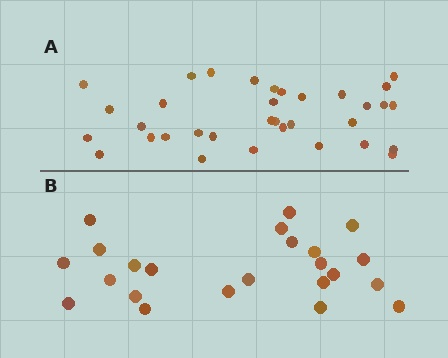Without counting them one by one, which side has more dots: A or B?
Region A (the top region) has more dots.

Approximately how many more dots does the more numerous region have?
Region A has roughly 12 or so more dots than region B.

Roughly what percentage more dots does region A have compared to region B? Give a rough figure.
About 50% more.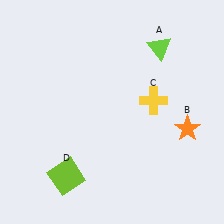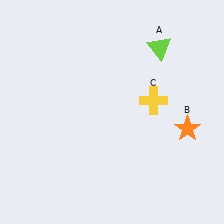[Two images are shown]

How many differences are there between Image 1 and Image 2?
There is 1 difference between the two images.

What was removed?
The lime square (D) was removed in Image 2.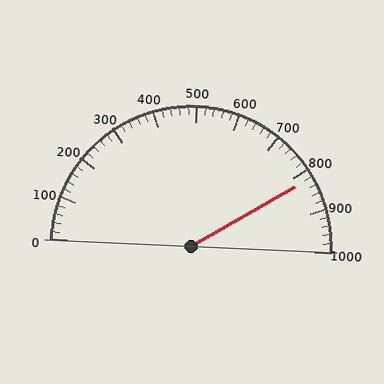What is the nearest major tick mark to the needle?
The nearest major tick mark is 800.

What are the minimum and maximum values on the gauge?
The gauge ranges from 0 to 1000.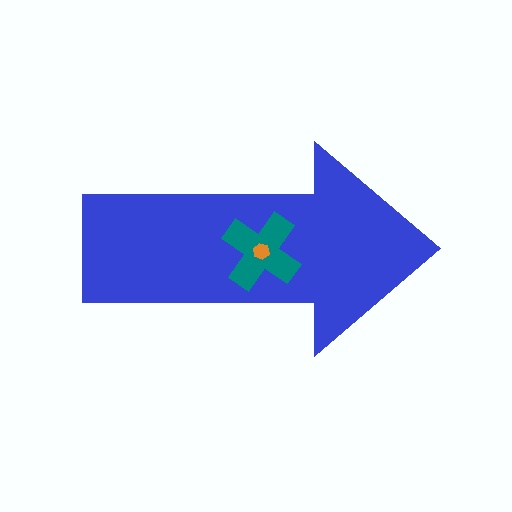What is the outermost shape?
The blue arrow.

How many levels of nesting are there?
3.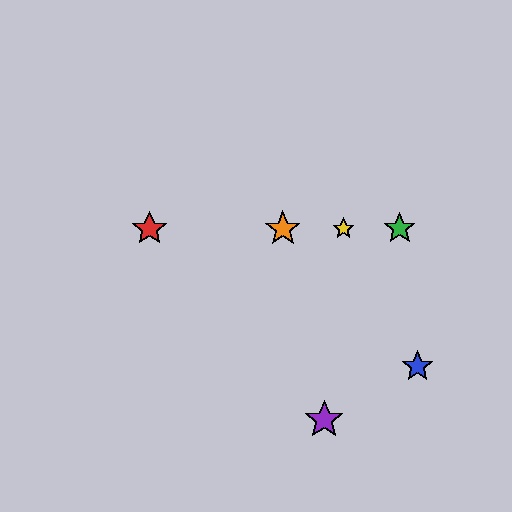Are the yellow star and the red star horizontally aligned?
Yes, both are at y≈229.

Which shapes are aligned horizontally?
The red star, the green star, the yellow star, the orange star are aligned horizontally.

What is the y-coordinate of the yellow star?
The yellow star is at y≈229.